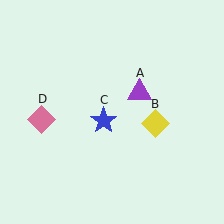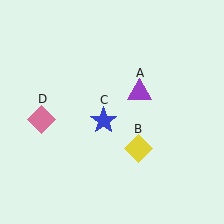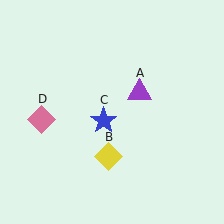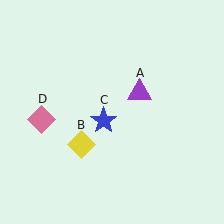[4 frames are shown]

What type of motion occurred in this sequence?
The yellow diamond (object B) rotated clockwise around the center of the scene.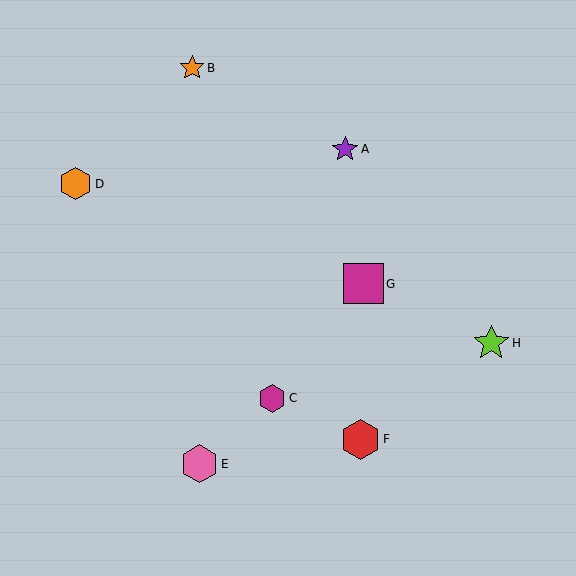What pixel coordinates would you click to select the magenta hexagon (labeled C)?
Click at (272, 398) to select the magenta hexagon C.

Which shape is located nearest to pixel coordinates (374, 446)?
The red hexagon (labeled F) at (360, 439) is nearest to that location.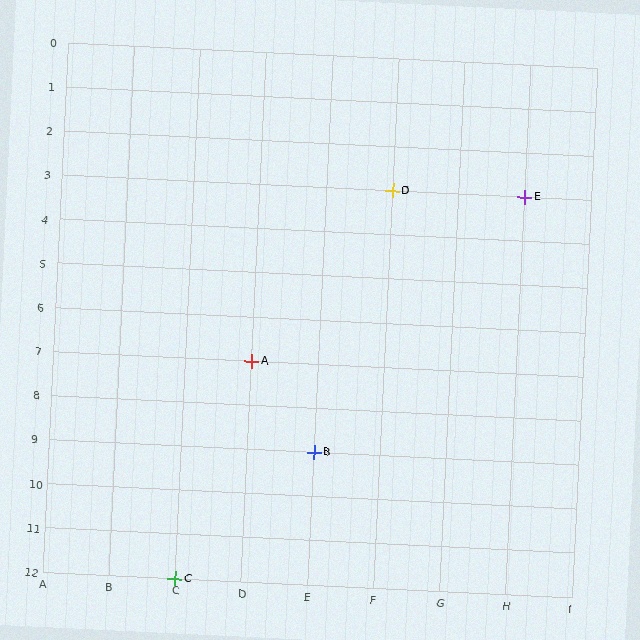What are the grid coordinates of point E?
Point E is at grid coordinates (H, 3).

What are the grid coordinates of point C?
Point C is at grid coordinates (C, 12).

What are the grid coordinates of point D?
Point D is at grid coordinates (F, 3).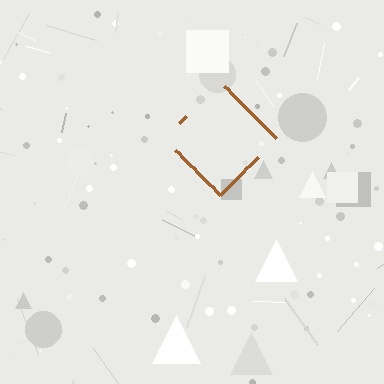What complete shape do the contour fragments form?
The contour fragments form a diamond.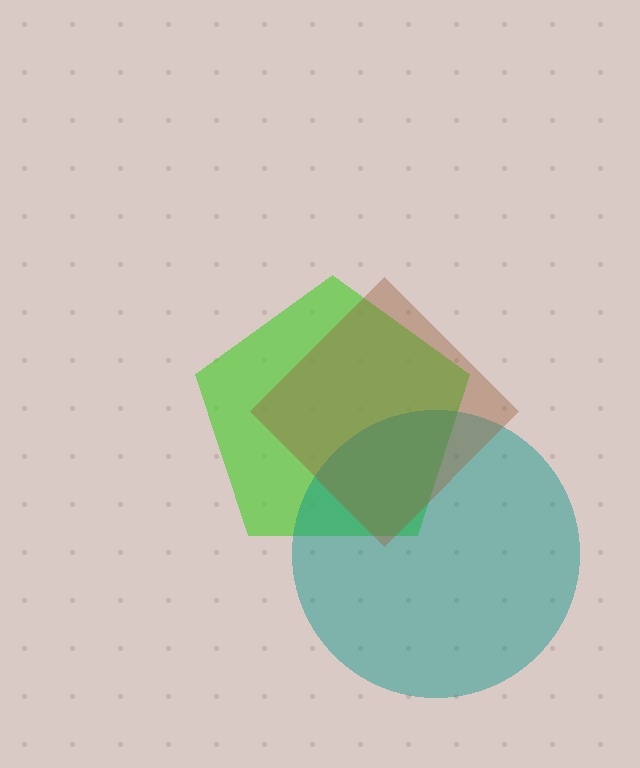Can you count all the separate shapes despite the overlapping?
Yes, there are 3 separate shapes.